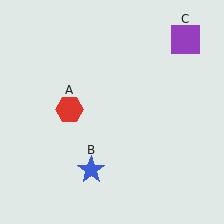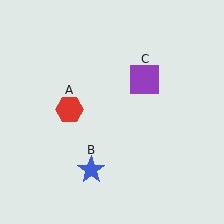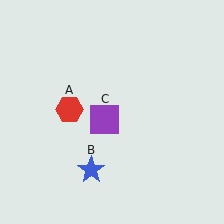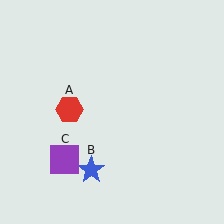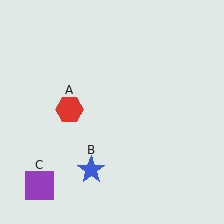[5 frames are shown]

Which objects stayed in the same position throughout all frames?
Red hexagon (object A) and blue star (object B) remained stationary.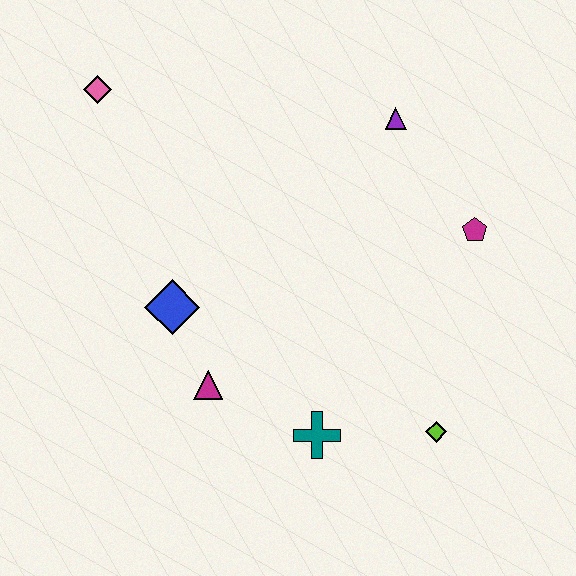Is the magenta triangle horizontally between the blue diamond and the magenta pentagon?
Yes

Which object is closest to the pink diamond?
The blue diamond is closest to the pink diamond.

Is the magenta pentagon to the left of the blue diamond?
No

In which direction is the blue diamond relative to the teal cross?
The blue diamond is to the left of the teal cross.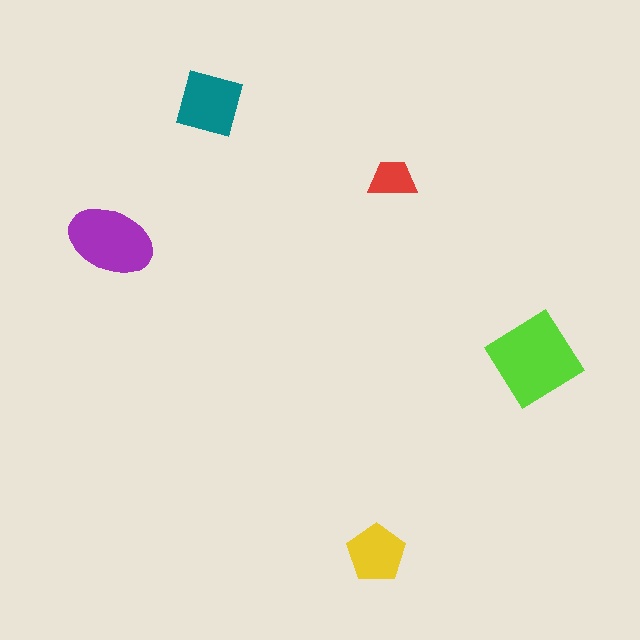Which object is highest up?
The teal diamond is topmost.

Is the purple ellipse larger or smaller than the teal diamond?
Larger.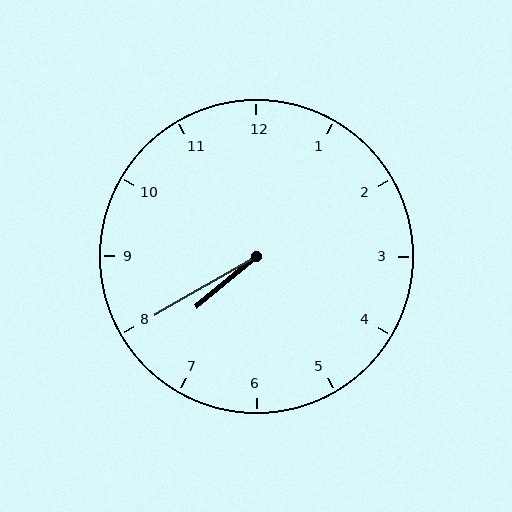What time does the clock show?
7:40.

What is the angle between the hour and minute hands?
Approximately 10 degrees.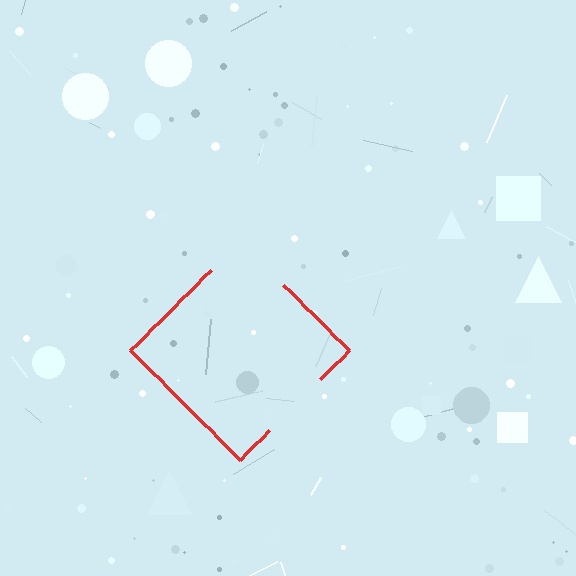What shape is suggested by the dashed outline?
The dashed outline suggests a diamond.